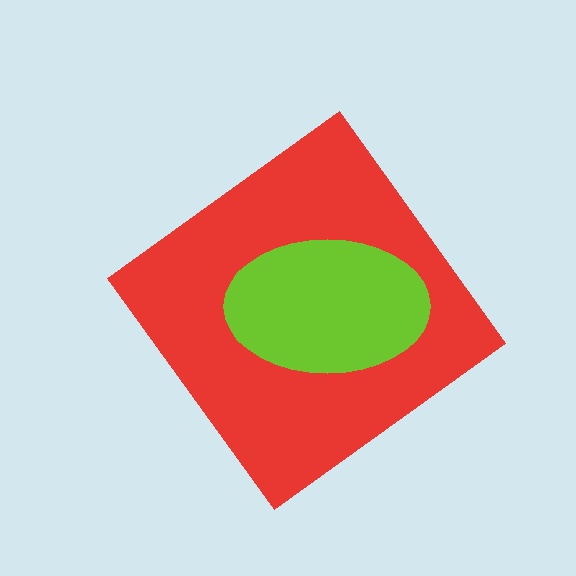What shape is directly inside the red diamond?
The lime ellipse.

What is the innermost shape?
The lime ellipse.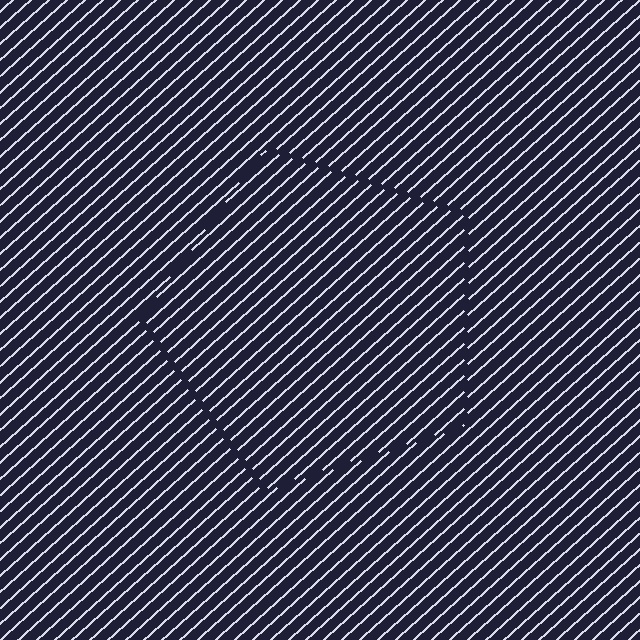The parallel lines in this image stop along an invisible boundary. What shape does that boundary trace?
An illusory pentagon. The interior of the shape contains the same grating, shifted by half a period — the contour is defined by the phase discontinuity where line-ends from the inner and outer gratings abut.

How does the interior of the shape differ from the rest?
The interior of the shape contains the same grating, shifted by half a period — the contour is defined by the phase discontinuity where line-ends from the inner and outer gratings abut.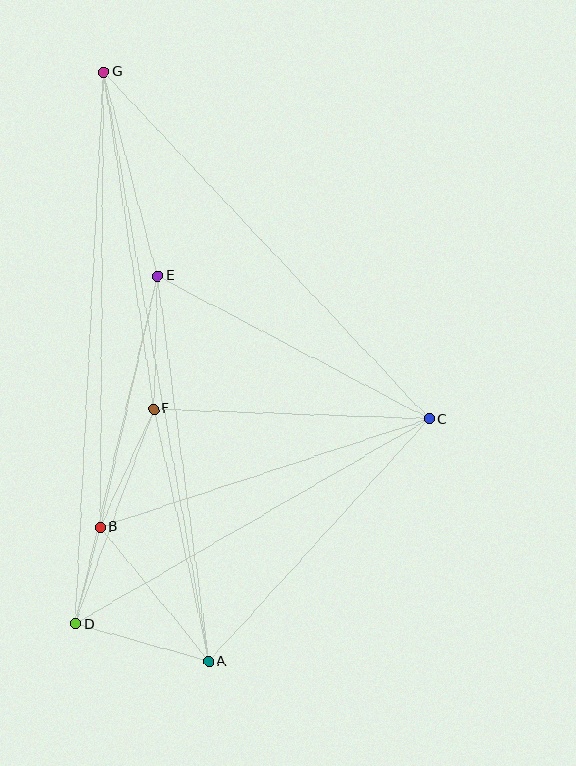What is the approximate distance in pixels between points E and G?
The distance between E and G is approximately 211 pixels.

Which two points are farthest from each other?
Points A and G are farthest from each other.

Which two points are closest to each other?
Points B and D are closest to each other.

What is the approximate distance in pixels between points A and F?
The distance between A and F is approximately 258 pixels.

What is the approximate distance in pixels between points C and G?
The distance between C and G is approximately 476 pixels.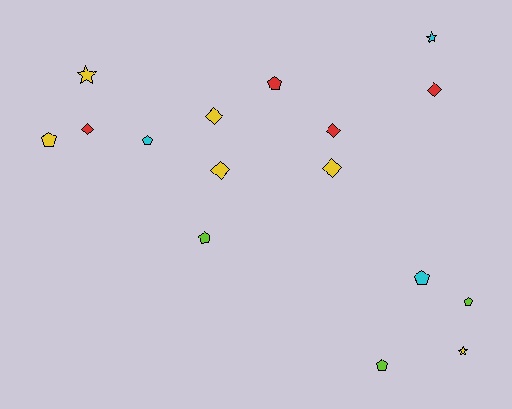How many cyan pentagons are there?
There are 2 cyan pentagons.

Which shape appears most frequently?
Pentagon, with 7 objects.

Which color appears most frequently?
Yellow, with 6 objects.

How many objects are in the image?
There are 16 objects.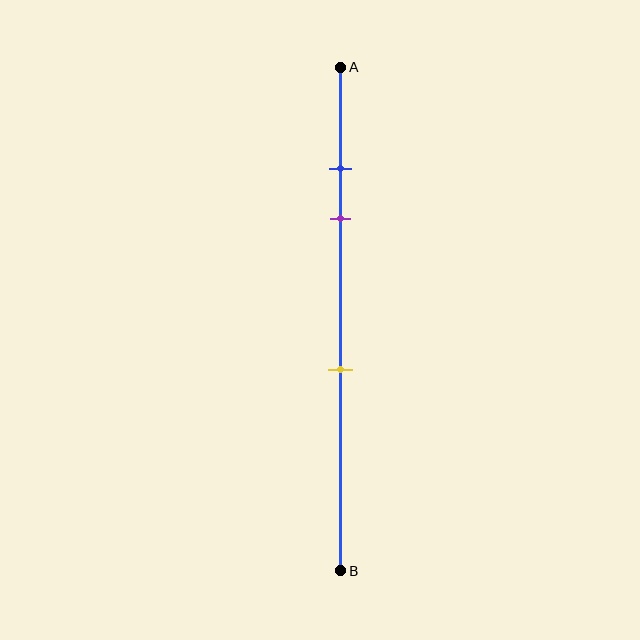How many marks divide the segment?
There are 3 marks dividing the segment.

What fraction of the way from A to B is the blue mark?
The blue mark is approximately 20% (0.2) of the way from A to B.